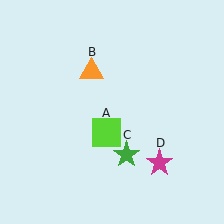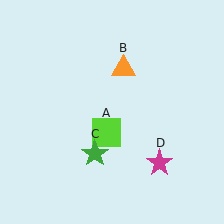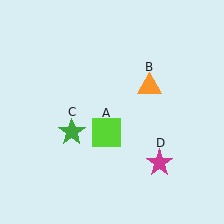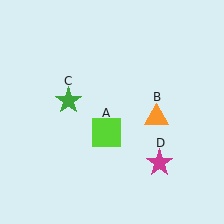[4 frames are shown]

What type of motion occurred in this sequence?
The orange triangle (object B), green star (object C) rotated clockwise around the center of the scene.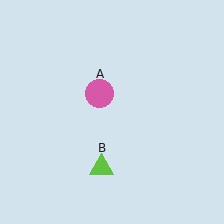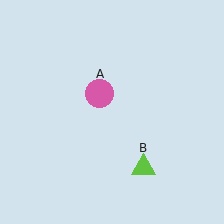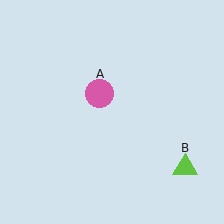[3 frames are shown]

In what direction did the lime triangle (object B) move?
The lime triangle (object B) moved right.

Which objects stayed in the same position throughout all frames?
Pink circle (object A) remained stationary.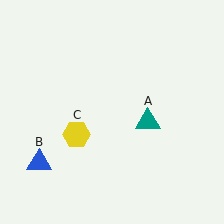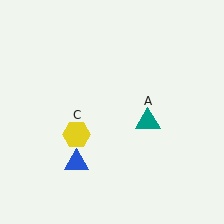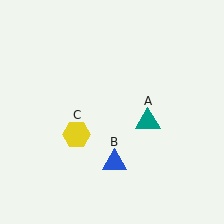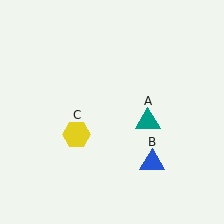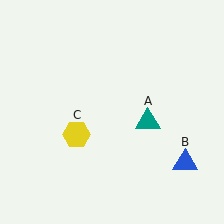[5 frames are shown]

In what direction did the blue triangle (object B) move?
The blue triangle (object B) moved right.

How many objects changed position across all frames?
1 object changed position: blue triangle (object B).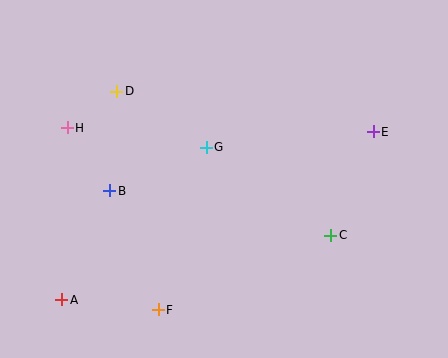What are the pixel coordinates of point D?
Point D is at (117, 91).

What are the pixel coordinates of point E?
Point E is at (373, 132).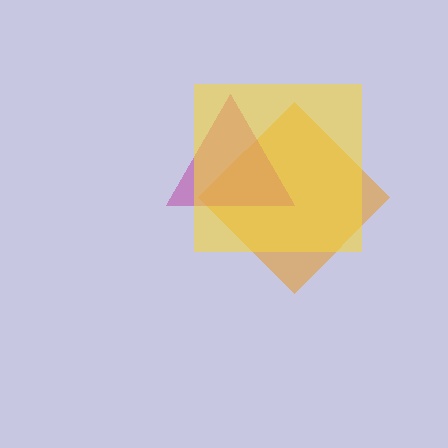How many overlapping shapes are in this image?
There are 3 overlapping shapes in the image.